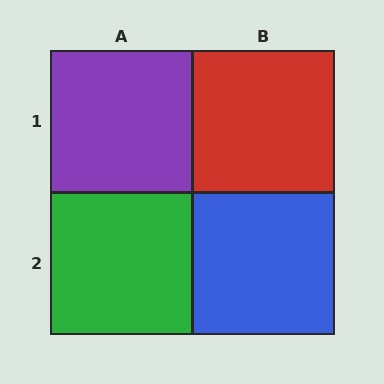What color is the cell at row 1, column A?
Purple.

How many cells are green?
1 cell is green.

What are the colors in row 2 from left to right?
Green, blue.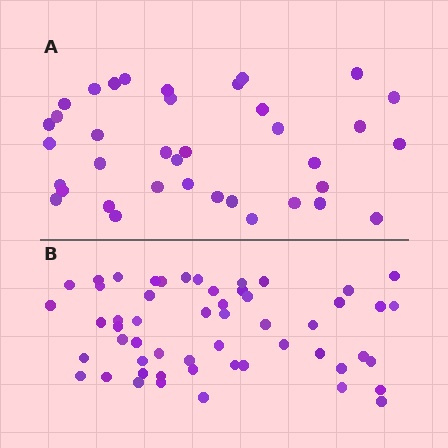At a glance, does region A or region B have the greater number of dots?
Region B (the bottom region) has more dots.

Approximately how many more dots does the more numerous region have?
Region B has approximately 15 more dots than region A.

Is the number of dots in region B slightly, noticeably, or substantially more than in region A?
Region B has substantially more. The ratio is roughly 1.5 to 1.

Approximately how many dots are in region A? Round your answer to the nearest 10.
About 40 dots. (The exact count is 37, which rounds to 40.)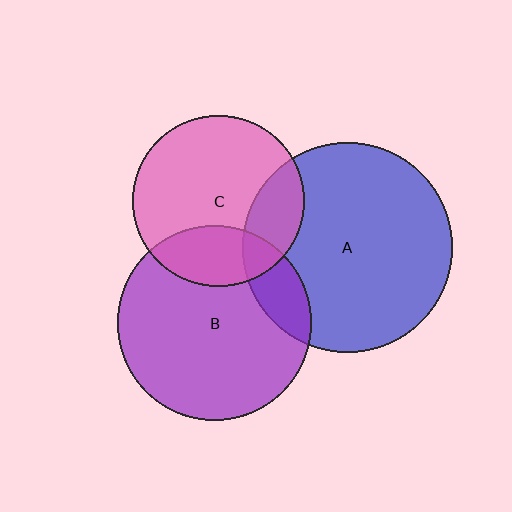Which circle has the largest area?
Circle A (blue).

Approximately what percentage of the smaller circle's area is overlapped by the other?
Approximately 20%.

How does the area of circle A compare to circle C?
Approximately 1.5 times.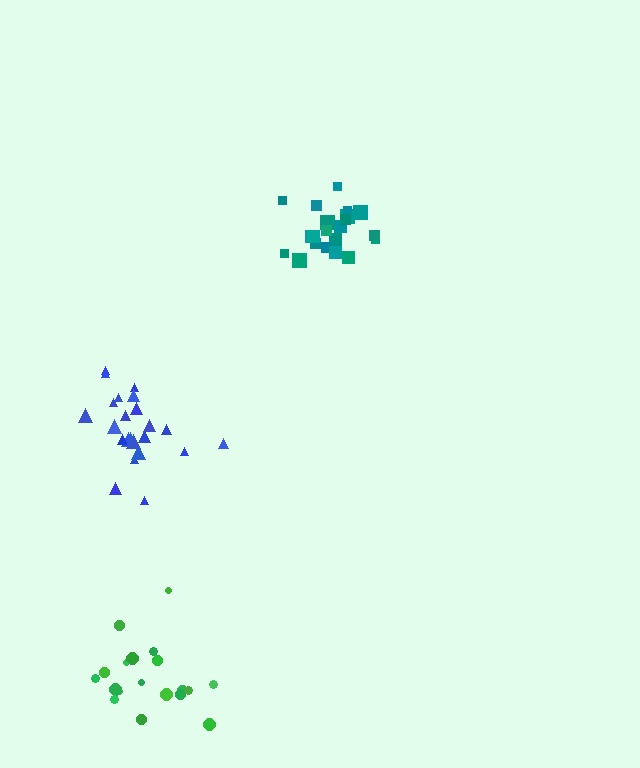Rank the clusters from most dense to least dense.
green, teal, blue.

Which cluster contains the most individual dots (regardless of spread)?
Blue (23).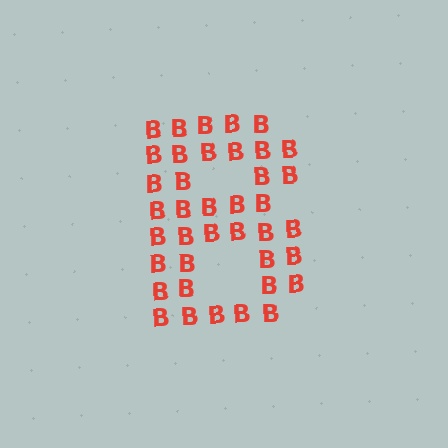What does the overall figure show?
The overall figure shows the letter B.